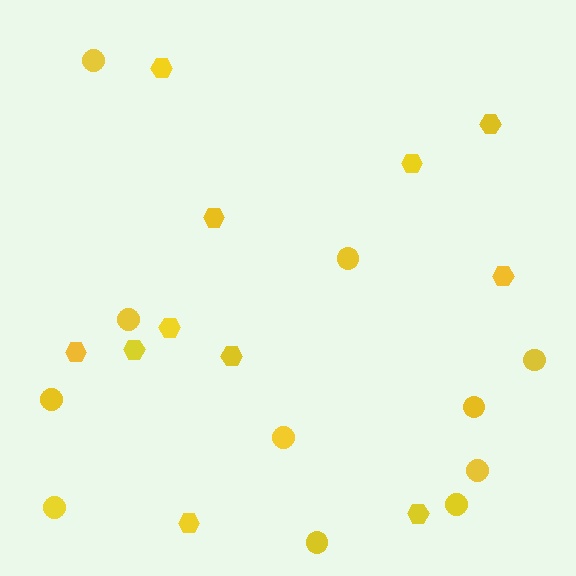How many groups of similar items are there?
There are 2 groups: one group of hexagons (11) and one group of circles (11).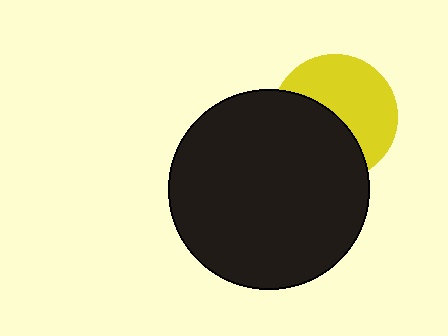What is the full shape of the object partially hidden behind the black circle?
The partially hidden object is a yellow circle.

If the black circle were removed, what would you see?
You would see the complete yellow circle.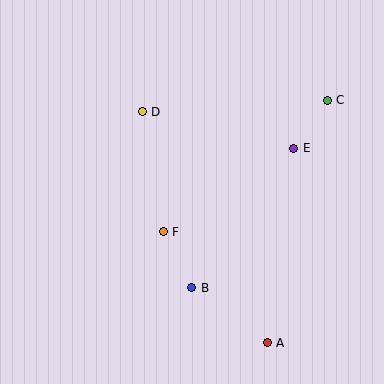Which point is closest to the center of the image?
Point F at (163, 232) is closest to the center.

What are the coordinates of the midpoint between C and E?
The midpoint between C and E is at (311, 124).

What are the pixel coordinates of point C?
Point C is at (327, 100).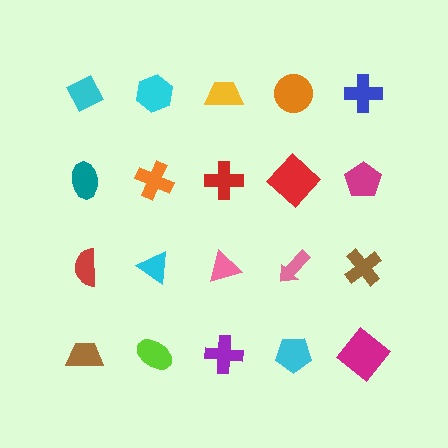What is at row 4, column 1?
A brown trapezoid.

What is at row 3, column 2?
A cyan triangle.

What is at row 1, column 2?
A cyan hexagon.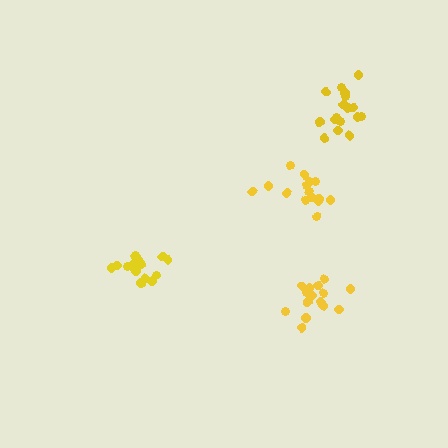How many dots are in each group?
Group 1: 15 dots, Group 2: 15 dots, Group 3: 17 dots, Group 4: 15 dots (62 total).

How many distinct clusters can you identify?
There are 4 distinct clusters.